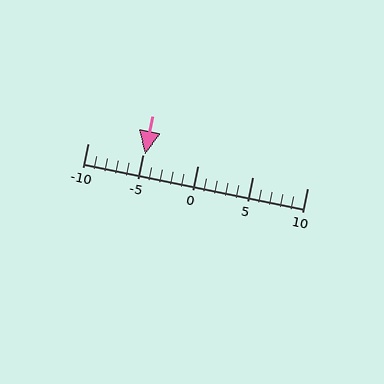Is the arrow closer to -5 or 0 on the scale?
The arrow is closer to -5.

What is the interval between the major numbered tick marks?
The major tick marks are spaced 5 units apart.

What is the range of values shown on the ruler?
The ruler shows values from -10 to 10.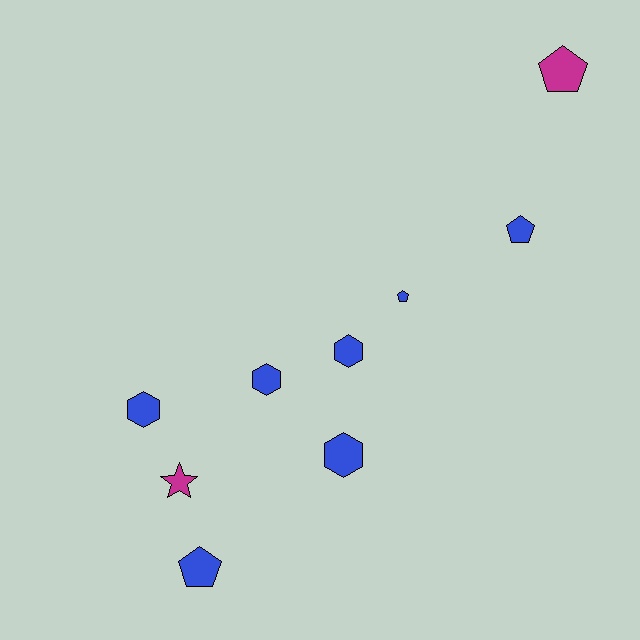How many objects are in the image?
There are 9 objects.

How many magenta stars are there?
There is 1 magenta star.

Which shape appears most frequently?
Hexagon, with 4 objects.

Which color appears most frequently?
Blue, with 7 objects.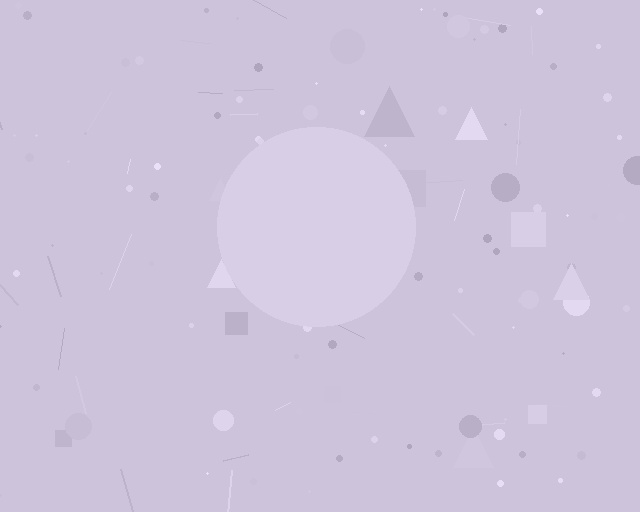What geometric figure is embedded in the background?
A circle is embedded in the background.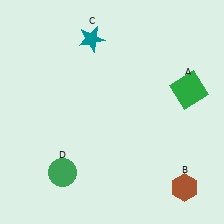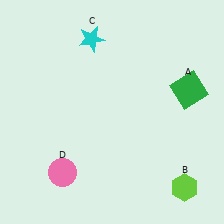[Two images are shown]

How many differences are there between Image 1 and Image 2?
There are 3 differences between the two images.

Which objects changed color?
B changed from brown to lime. C changed from teal to cyan. D changed from green to pink.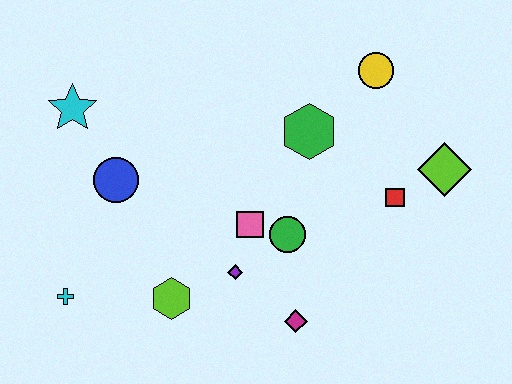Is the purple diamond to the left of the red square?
Yes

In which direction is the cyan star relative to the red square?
The cyan star is to the left of the red square.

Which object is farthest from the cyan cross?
The lime diamond is farthest from the cyan cross.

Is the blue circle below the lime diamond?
Yes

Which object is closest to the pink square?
The green circle is closest to the pink square.